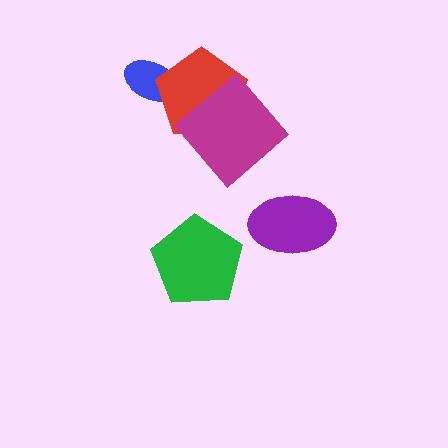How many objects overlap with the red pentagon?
2 objects overlap with the red pentagon.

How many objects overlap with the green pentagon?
0 objects overlap with the green pentagon.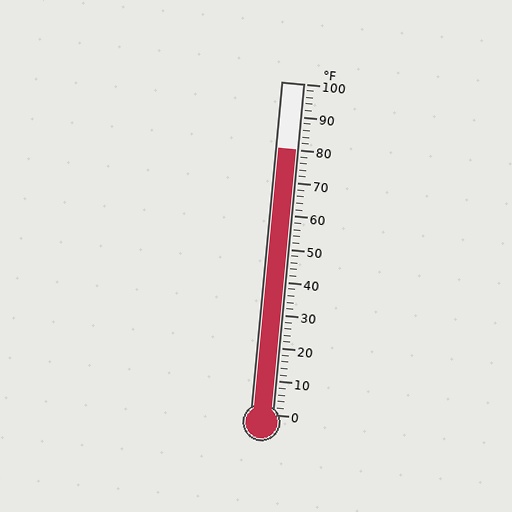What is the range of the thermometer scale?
The thermometer scale ranges from 0°F to 100°F.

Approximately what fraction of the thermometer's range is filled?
The thermometer is filled to approximately 80% of its range.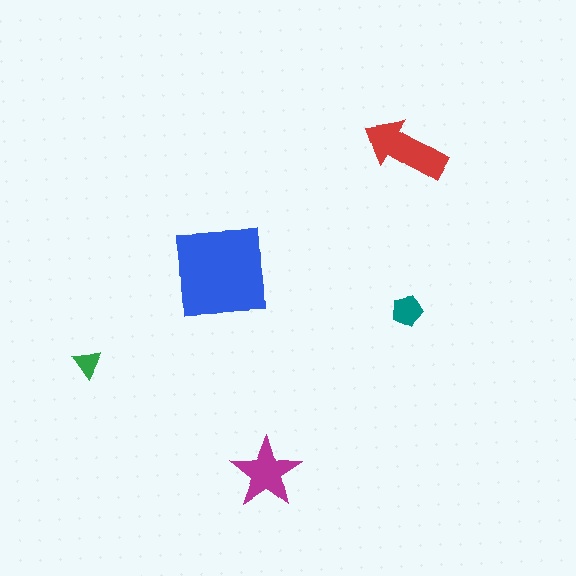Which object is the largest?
The blue square.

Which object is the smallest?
The green triangle.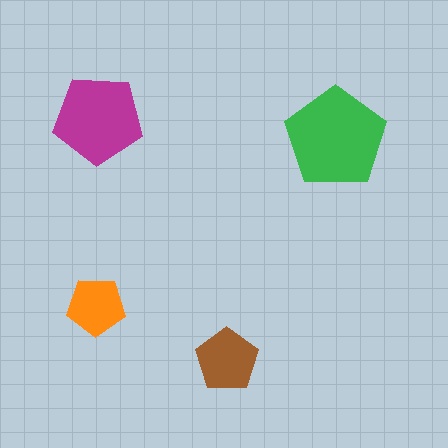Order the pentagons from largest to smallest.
the green one, the magenta one, the brown one, the orange one.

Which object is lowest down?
The brown pentagon is bottommost.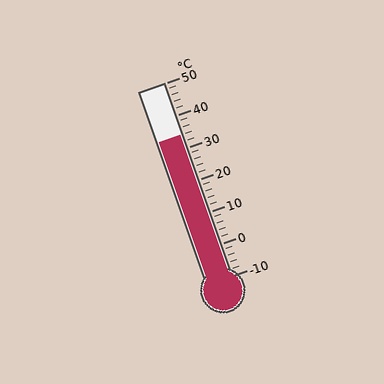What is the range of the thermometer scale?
The thermometer scale ranges from -10°C to 50°C.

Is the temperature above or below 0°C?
The temperature is above 0°C.